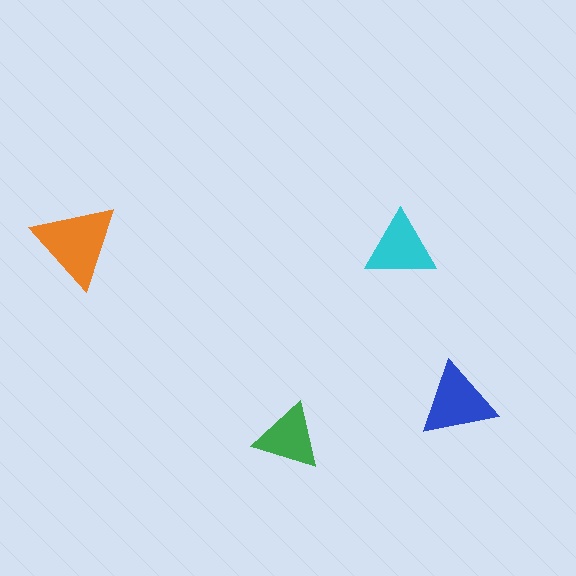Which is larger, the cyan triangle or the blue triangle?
The blue one.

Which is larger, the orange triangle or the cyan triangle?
The orange one.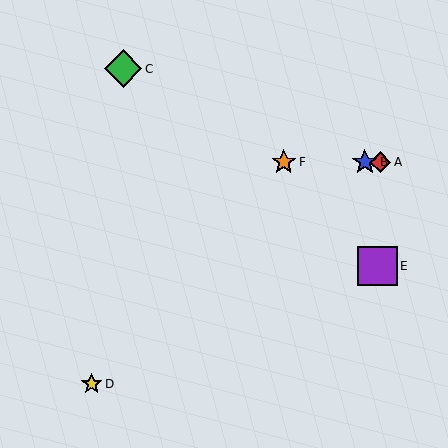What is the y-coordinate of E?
Object E is at y≈266.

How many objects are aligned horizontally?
3 objects (A, B, F) are aligned horizontally.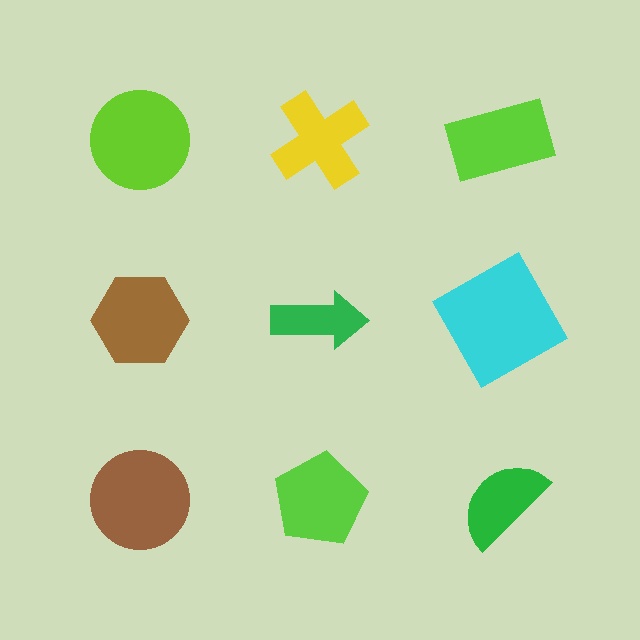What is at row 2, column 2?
A green arrow.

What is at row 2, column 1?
A brown hexagon.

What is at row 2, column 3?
A cyan square.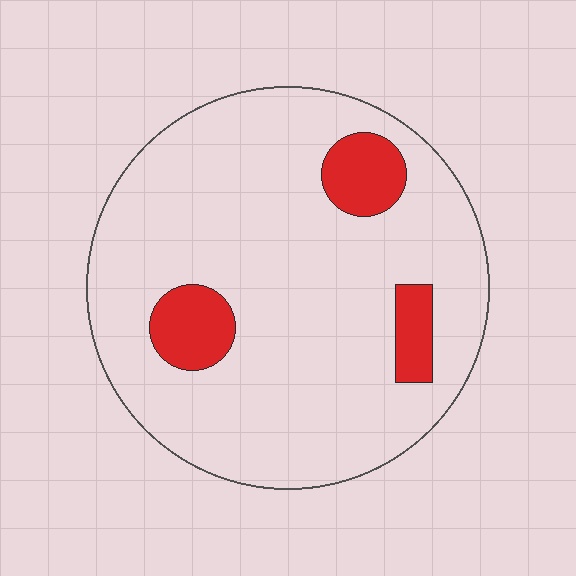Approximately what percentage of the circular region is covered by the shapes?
Approximately 10%.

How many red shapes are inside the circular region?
3.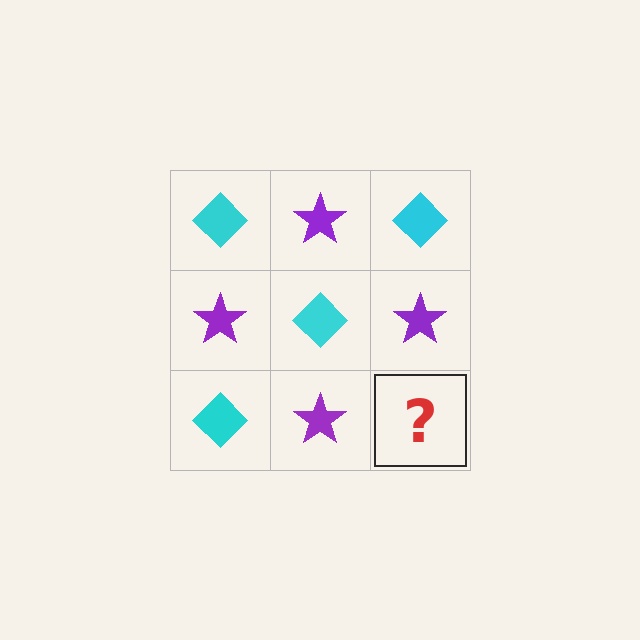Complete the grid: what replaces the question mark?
The question mark should be replaced with a cyan diamond.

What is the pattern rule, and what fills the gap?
The rule is that it alternates cyan diamond and purple star in a checkerboard pattern. The gap should be filled with a cyan diamond.